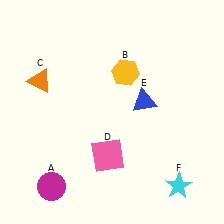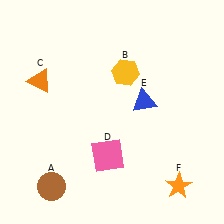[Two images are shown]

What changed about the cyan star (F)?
In Image 1, F is cyan. In Image 2, it changed to orange.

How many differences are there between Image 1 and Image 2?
There are 2 differences between the two images.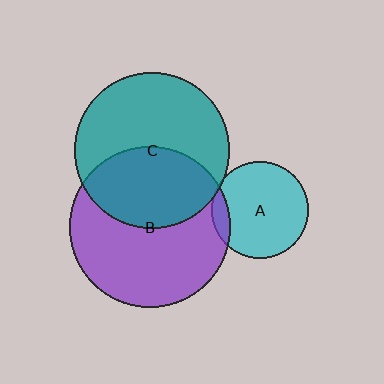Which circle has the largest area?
Circle B (purple).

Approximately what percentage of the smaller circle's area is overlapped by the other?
Approximately 40%.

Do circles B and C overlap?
Yes.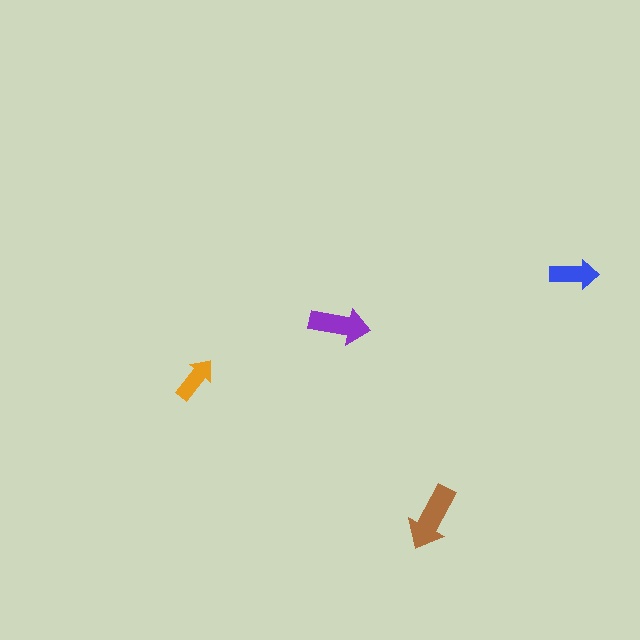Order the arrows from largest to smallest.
the brown one, the purple one, the blue one, the orange one.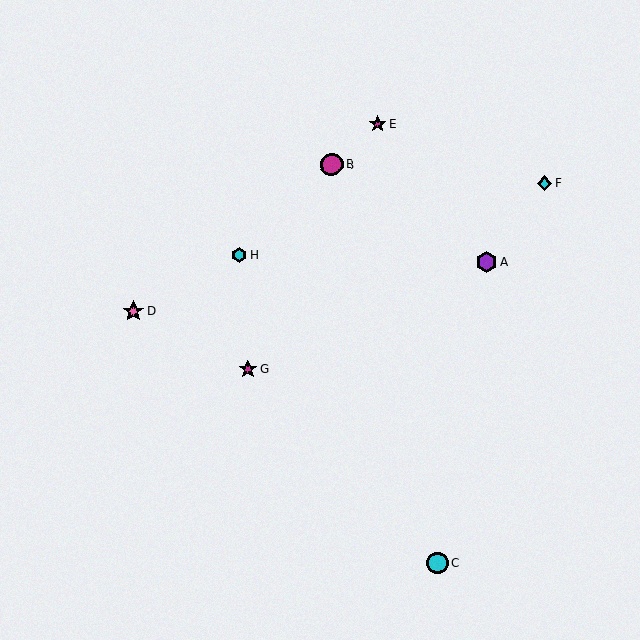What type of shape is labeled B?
Shape B is a magenta circle.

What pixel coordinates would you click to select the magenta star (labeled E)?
Click at (378, 124) to select the magenta star E.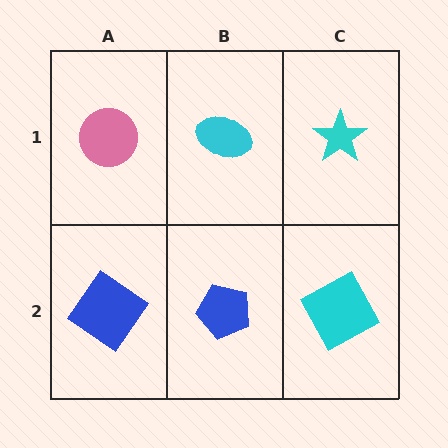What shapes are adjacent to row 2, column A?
A pink circle (row 1, column A), a blue pentagon (row 2, column B).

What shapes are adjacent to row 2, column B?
A cyan ellipse (row 1, column B), a blue diamond (row 2, column A), a cyan square (row 2, column C).